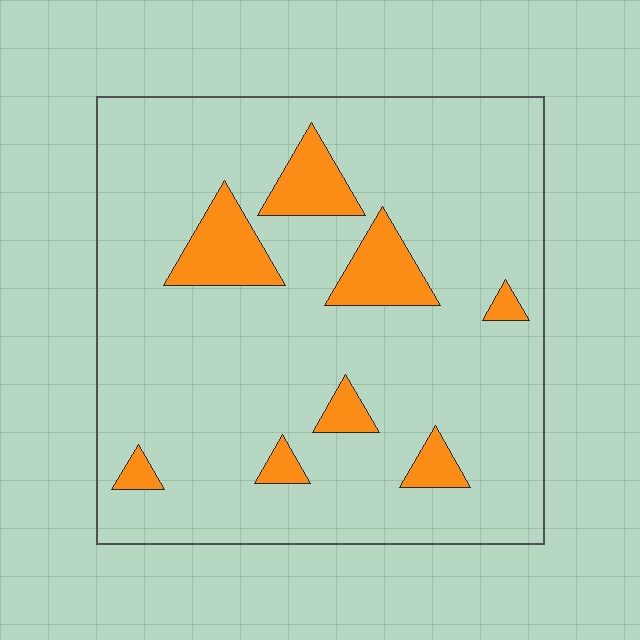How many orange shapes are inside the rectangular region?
8.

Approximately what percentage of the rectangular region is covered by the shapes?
Approximately 15%.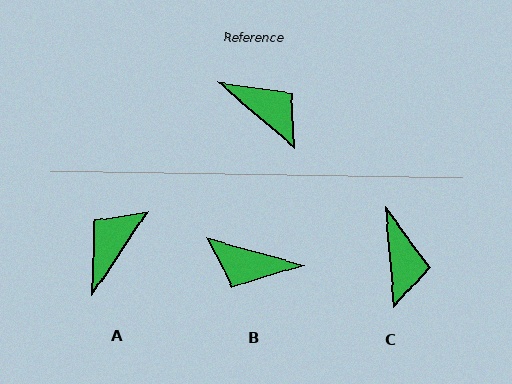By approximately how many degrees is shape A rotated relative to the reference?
Approximately 97 degrees counter-clockwise.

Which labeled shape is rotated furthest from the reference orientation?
B, about 155 degrees away.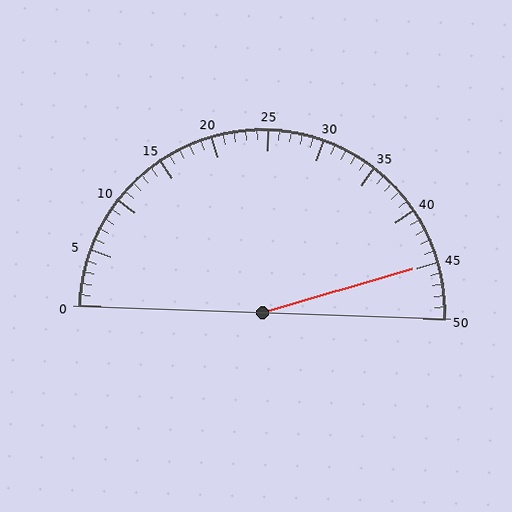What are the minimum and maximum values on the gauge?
The gauge ranges from 0 to 50.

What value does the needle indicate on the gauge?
The needle indicates approximately 45.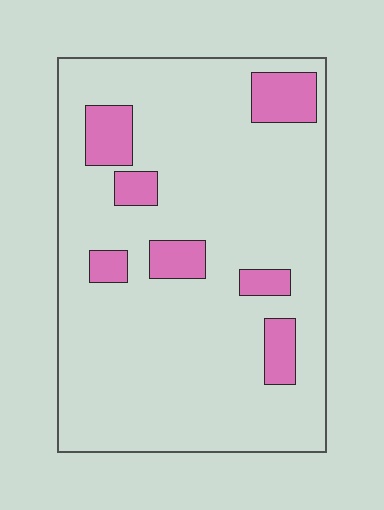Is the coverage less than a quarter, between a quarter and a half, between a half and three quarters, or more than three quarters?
Less than a quarter.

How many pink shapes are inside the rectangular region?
7.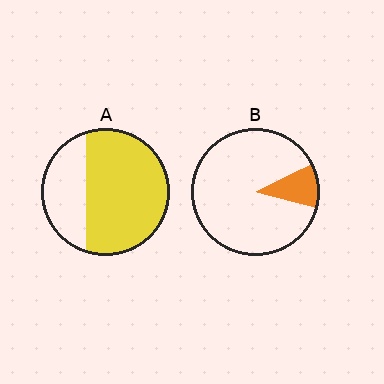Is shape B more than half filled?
No.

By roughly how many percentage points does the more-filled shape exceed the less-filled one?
By roughly 55 percentage points (A over B).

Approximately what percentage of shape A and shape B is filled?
A is approximately 70% and B is approximately 10%.